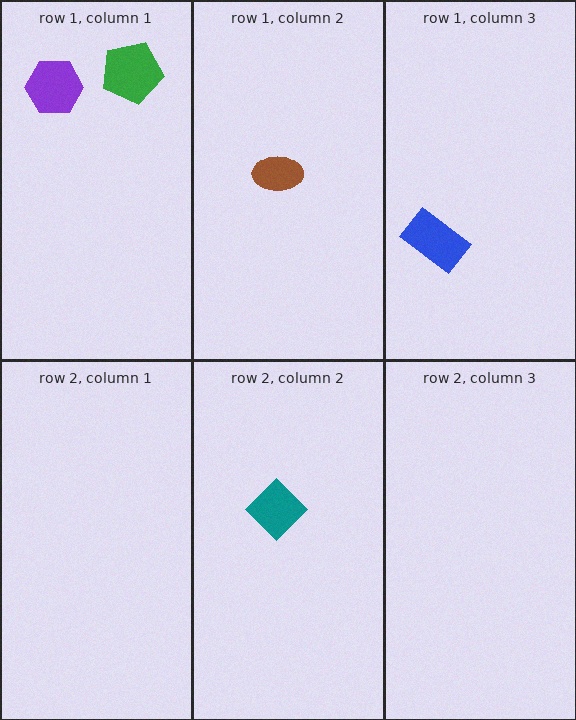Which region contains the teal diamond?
The row 2, column 2 region.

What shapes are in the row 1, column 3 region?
The blue rectangle.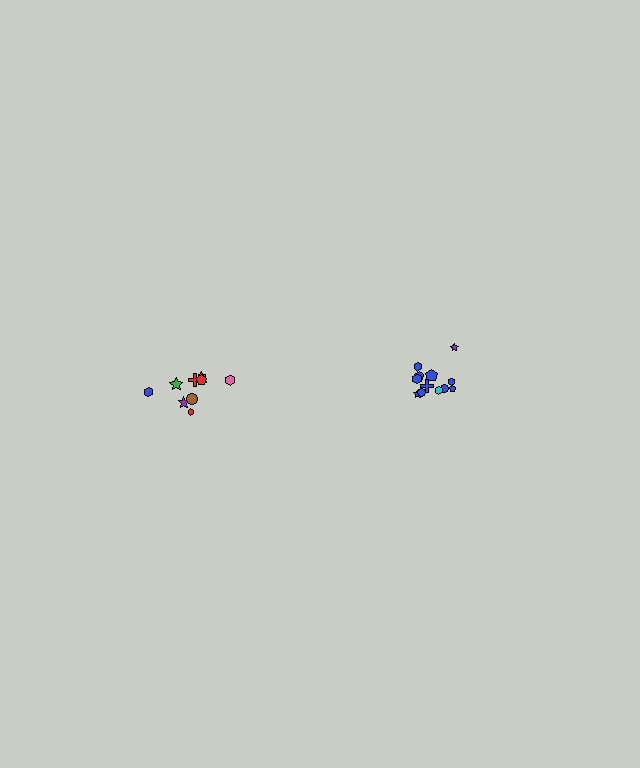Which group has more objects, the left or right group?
The right group.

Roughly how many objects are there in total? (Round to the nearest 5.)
Roughly 20 objects in total.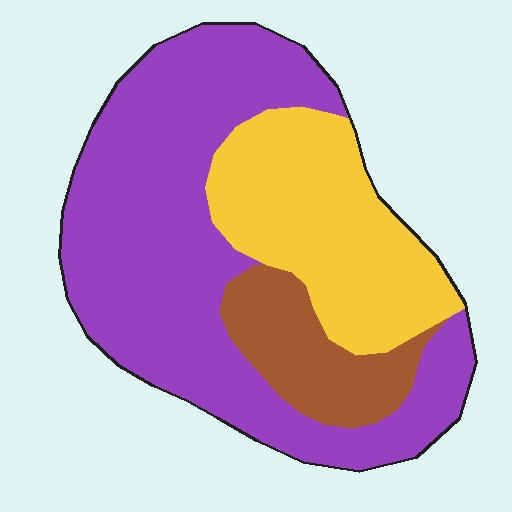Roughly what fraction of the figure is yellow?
Yellow takes up between a sixth and a third of the figure.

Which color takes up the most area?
Purple, at roughly 60%.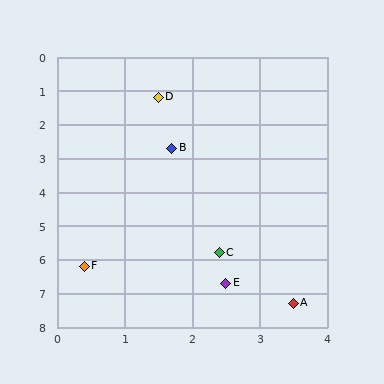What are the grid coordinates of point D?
Point D is at approximately (1.5, 1.2).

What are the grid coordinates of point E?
Point E is at approximately (2.5, 6.7).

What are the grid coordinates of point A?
Point A is at approximately (3.5, 7.3).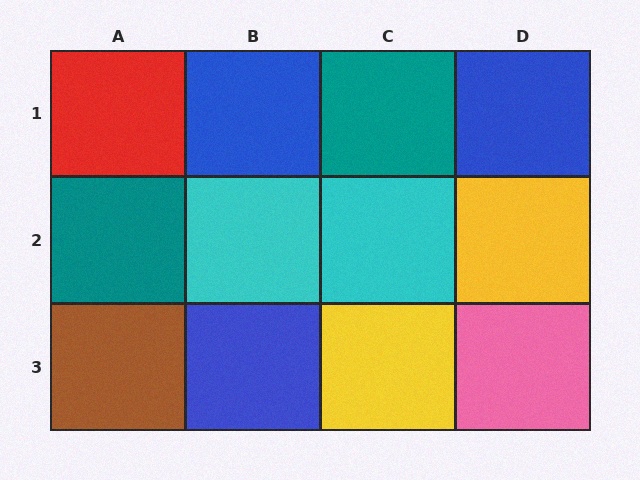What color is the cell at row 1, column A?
Red.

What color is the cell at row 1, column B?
Blue.